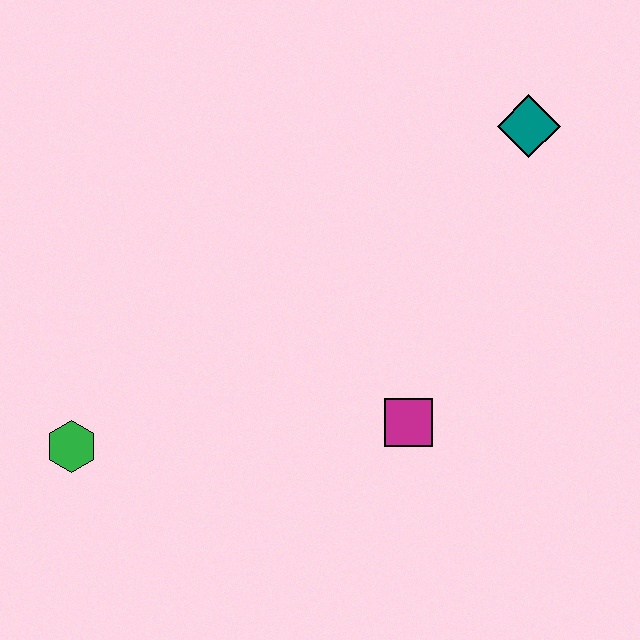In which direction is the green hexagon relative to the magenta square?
The green hexagon is to the left of the magenta square.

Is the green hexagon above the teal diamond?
No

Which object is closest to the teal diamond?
The magenta square is closest to the teal diamond.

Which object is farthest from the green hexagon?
The teal diamond is farthest from the green hexagon.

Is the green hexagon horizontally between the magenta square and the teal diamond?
No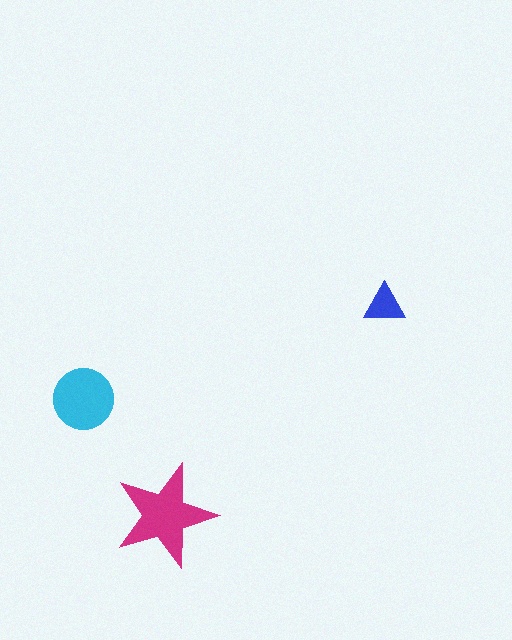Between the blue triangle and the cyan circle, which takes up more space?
The cyan circle.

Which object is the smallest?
The blue triangle.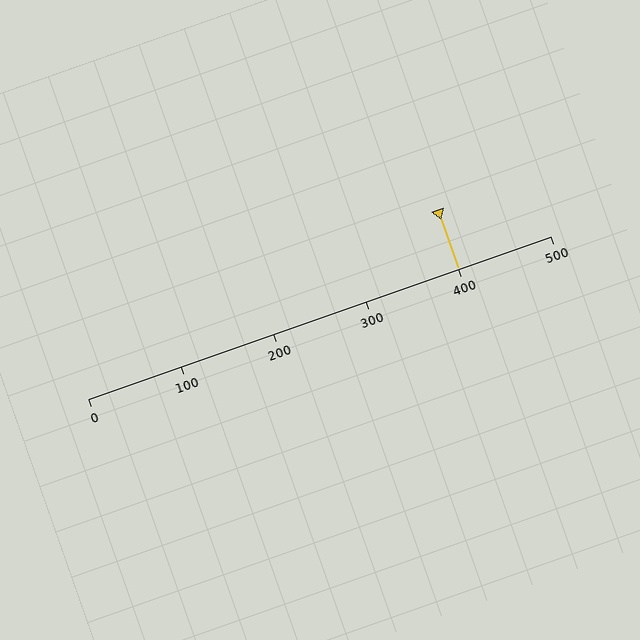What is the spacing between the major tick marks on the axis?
The major ticks are spaced 100 apart.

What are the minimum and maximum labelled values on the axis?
The axis runs from 0 to 500.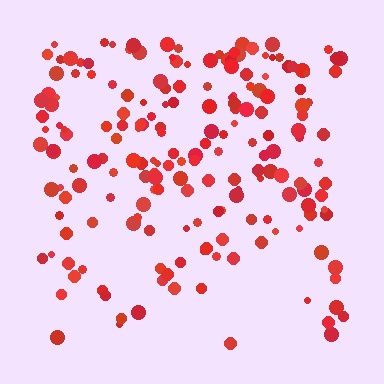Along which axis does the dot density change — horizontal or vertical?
Vertical.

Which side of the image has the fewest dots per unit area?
The bottom.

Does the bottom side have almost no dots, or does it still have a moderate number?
Still a moderate number, just noticeably fewer than the top.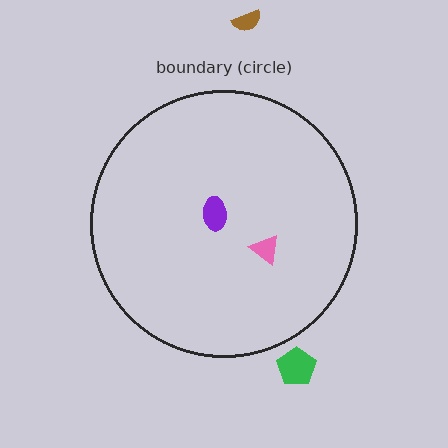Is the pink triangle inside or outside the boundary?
Inside.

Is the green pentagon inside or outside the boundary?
Outside.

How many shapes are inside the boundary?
2 inside, 2 outside.